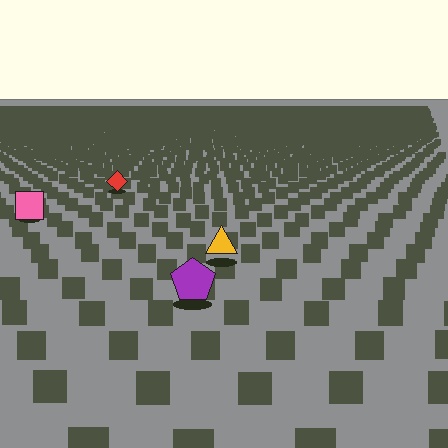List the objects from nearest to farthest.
From nearest to farthest: the purple pentagon, the yellow triangle, the pink square, the red diamond.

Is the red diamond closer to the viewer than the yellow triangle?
No. The yellow triangle is closer — you can tell from the texture gradient: the ground texture is coarser near it.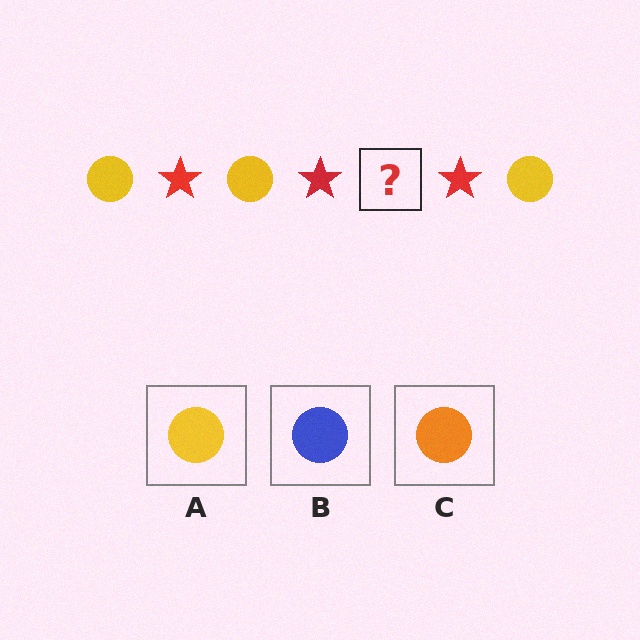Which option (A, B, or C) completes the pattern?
A.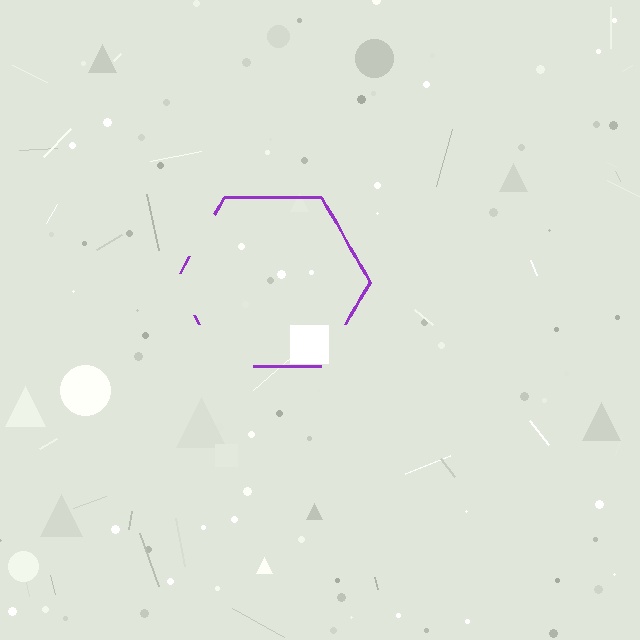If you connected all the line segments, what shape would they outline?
They would outline a hexagon.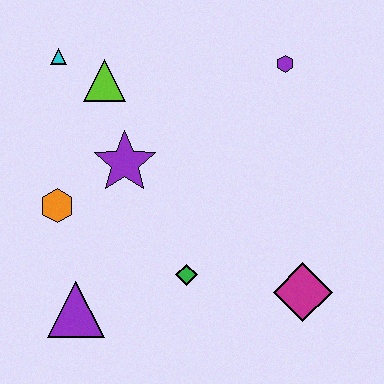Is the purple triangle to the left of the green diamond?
Yes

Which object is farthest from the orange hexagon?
The purple hexagon is farthest from the orange hexagon.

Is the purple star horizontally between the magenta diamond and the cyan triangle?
Yes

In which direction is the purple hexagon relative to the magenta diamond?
The purple hexagon is above the magenta diamond.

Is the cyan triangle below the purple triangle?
No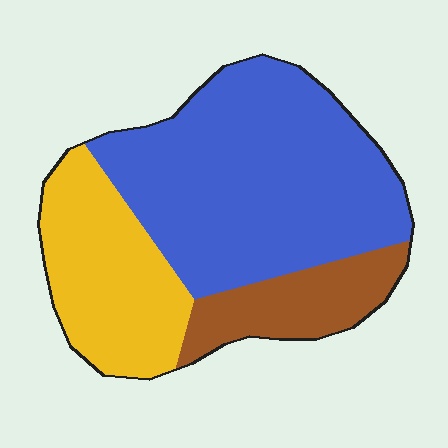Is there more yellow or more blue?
Blue.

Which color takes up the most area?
Blue, at roughly 55%.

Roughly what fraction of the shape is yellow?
Yellow takes up between a quarter and a half of the shape.